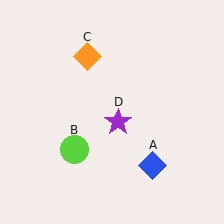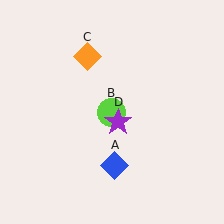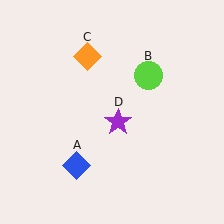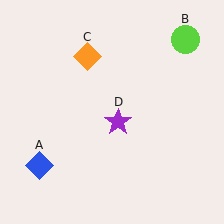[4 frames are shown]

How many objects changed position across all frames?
2 objects changed position: blue diamond (object A), lime circle (object B).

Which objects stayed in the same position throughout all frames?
Orange diamond (object C) and purple star (object D) remained stationary.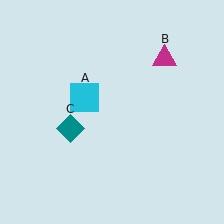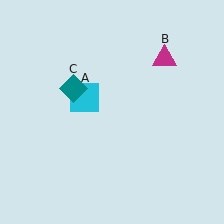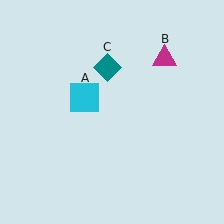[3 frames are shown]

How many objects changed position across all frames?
1 object changed position: teal diamond (object C).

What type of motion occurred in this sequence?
The teal diamond (object C) rotated clockwise around the center of the scene.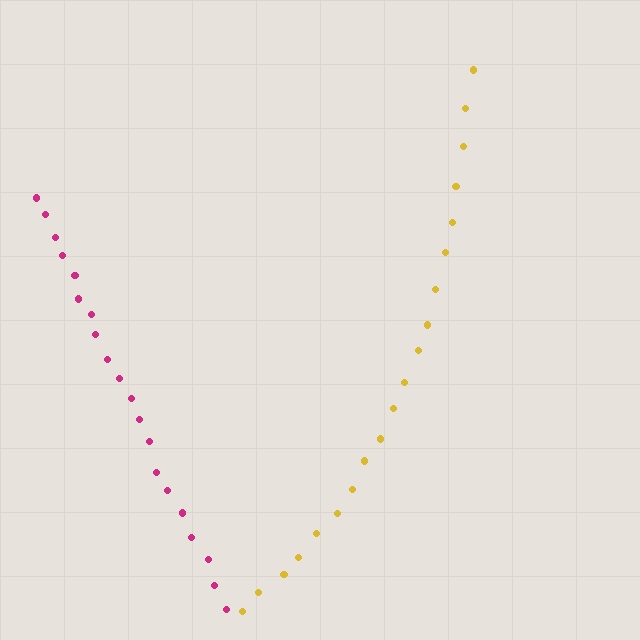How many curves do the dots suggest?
There are 2 distinct paths.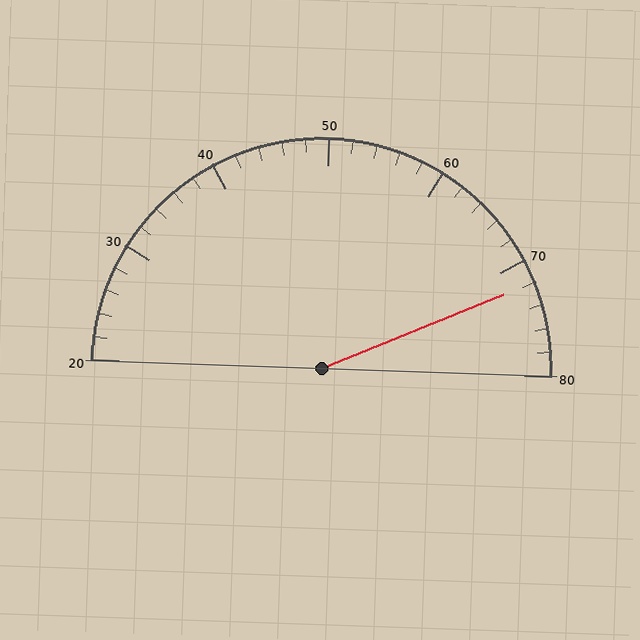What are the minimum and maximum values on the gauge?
The gauge ranges from 20 to 80.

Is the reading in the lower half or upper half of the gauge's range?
The reading is in the upper half of the range (20 to 80).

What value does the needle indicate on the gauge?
The needle indicates approximately 72.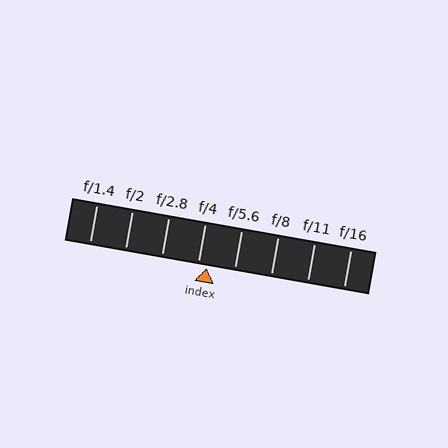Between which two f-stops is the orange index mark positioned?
The index mark is between f/4 and f/5.6.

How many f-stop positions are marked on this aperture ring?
There are 8 f-stop positions marked.